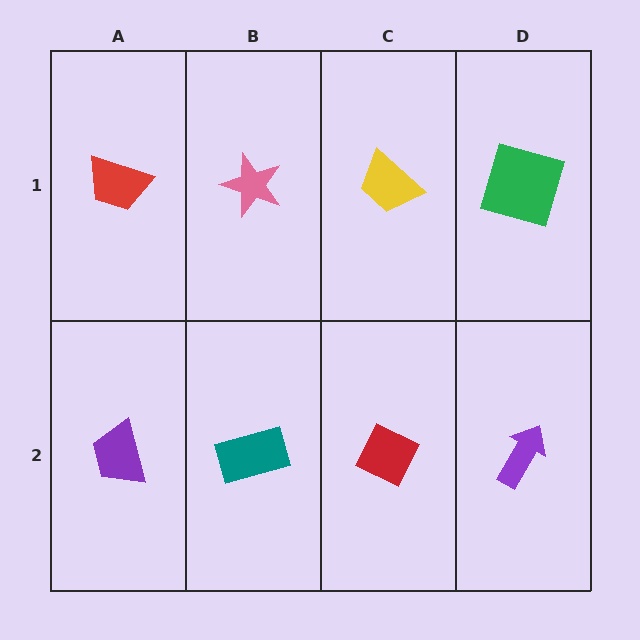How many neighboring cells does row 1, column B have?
3.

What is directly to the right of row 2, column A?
A teal rectangle.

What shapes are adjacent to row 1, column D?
A purple arrow (row 2, column D), a yellow trapezoid (row 1, column C).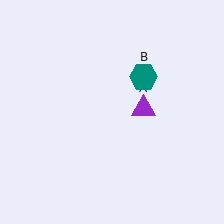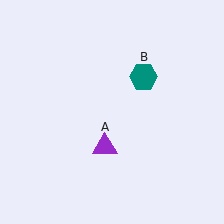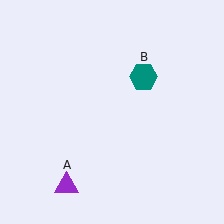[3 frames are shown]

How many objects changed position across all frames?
1 object changed position: purple triangle (object A).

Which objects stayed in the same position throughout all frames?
Teal hexagon (object B) remained stationary.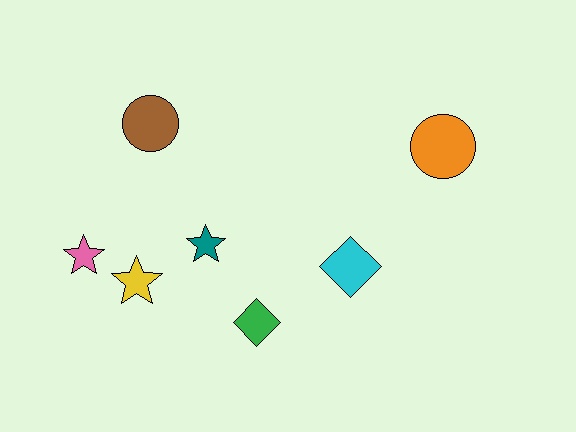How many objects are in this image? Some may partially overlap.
There are 7 objects.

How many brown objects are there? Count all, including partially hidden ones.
There is 1 brown object.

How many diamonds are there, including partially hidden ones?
There are 2 diamonds.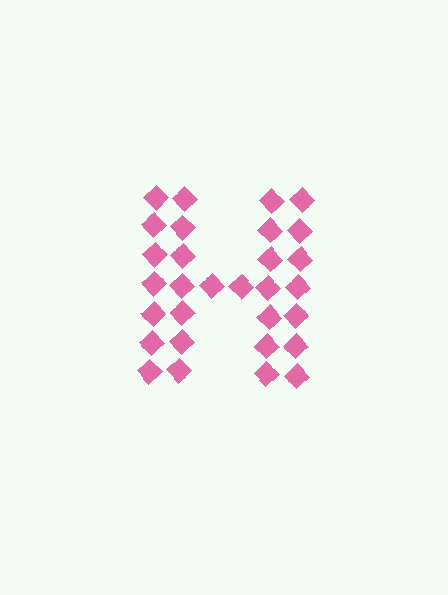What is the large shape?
The large shape is the letter H.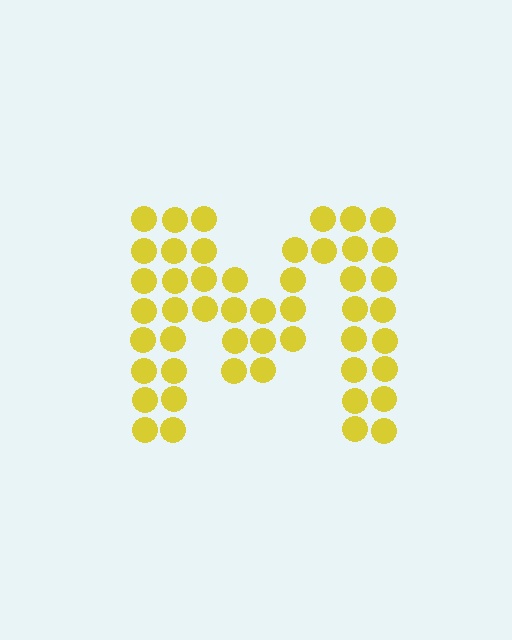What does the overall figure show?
The overall figure shows the letter M.